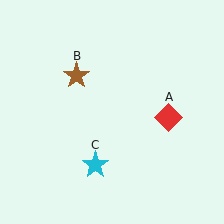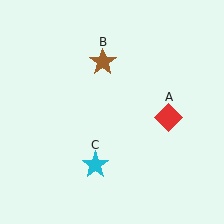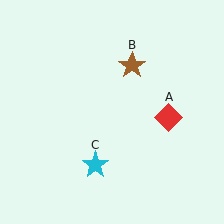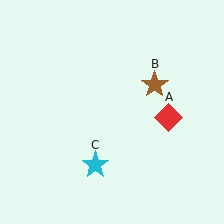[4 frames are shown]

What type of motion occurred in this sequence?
The brown star (object B) rotated clockwise around the center of the scene.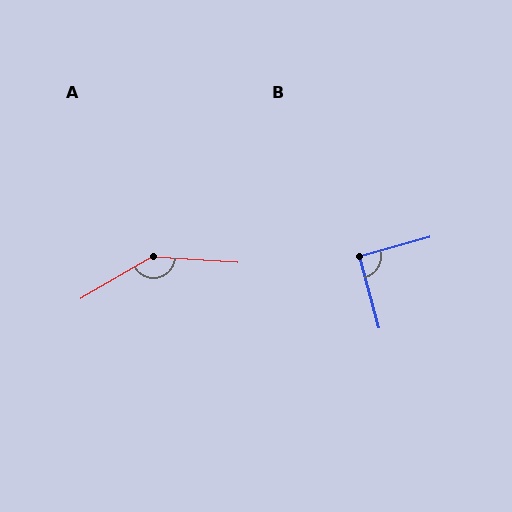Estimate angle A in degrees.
Approximately 145 degrees.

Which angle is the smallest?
B, at approximately 90 degrees.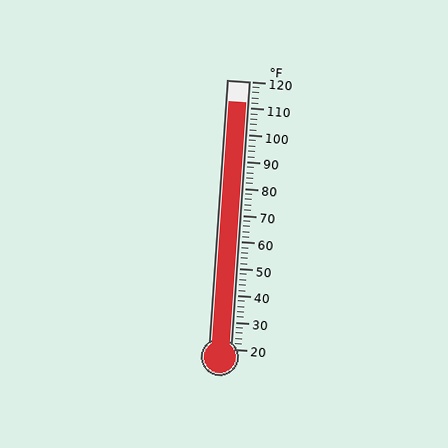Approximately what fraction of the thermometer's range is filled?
The thermometer is filled to approximately 90% of its range.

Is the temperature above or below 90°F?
The temperature is above 90°F.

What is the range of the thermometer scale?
The thermometer scale ranges from 20°F to 120°F.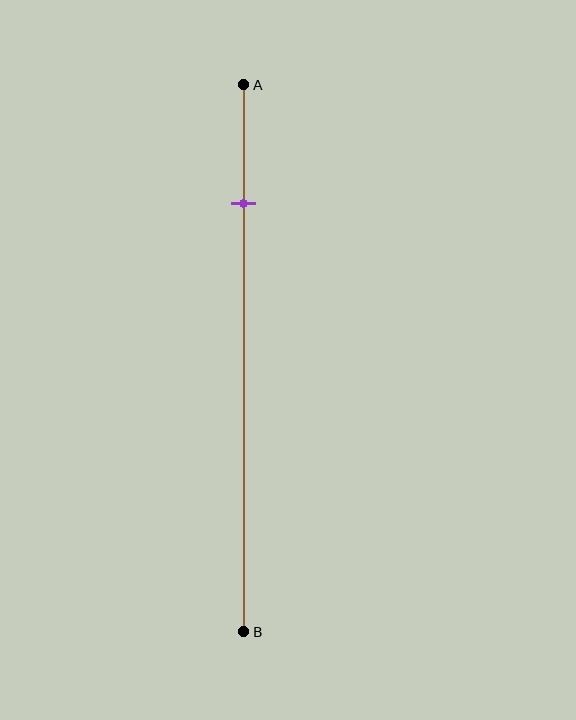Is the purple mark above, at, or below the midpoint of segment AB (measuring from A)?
The purple mark is above the midpoint of segment AB.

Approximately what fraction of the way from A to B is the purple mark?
The purple mark is approximately 20% of the way from A to B.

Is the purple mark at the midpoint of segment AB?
No, the mark is at about 20% from A, not at the 50% midpoint.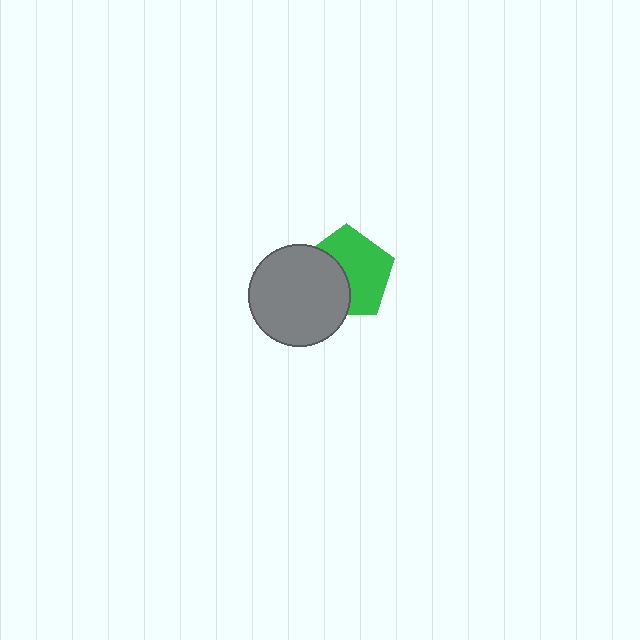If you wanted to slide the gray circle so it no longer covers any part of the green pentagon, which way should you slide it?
Slide it left — that is the most direct way to separate the two shapes.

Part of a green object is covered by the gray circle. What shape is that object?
It is a pentagon.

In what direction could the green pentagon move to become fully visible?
The green pentagon could move right. That would shift it out from behind the gray circle entirely.